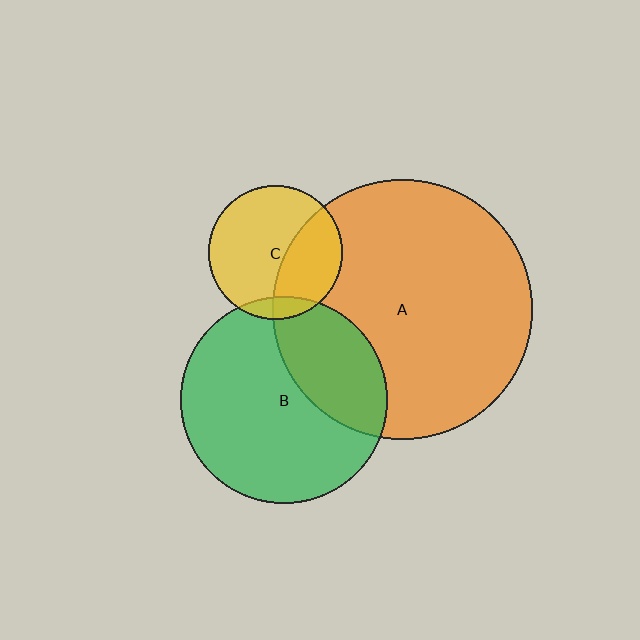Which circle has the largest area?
Circle A (orange).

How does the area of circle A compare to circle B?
Approximately 1.6 times.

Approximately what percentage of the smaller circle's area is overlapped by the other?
Approximately 30%.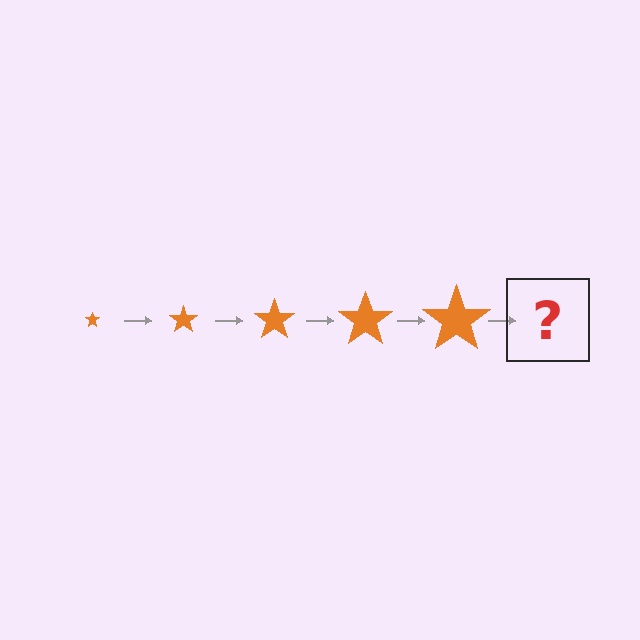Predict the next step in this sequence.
The next step is an orange star, larger than the previous one.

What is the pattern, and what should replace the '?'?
The pattern is that the star gets progressively larger each step. The '?' should be an orange star, larger than the previous one.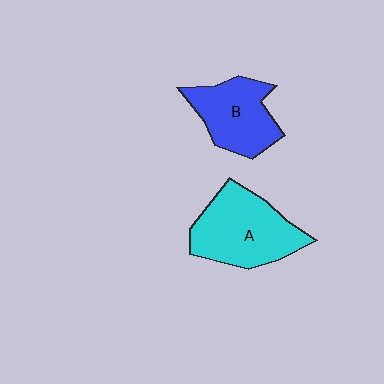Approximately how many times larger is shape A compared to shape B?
Approximately 1.3 times.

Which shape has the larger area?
Shape A (cyan).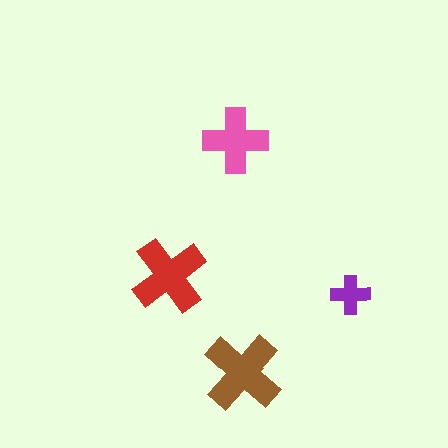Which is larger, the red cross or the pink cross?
The red one.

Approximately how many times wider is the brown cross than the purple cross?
About 2 times wider.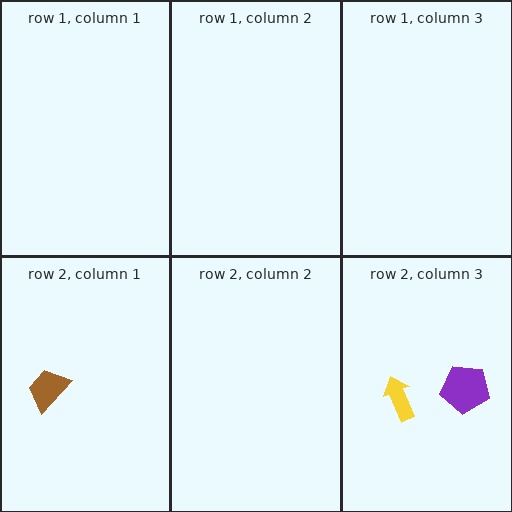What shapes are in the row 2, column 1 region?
The brown trapezoid.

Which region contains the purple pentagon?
The row 2, column 3 region.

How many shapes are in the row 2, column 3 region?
2.